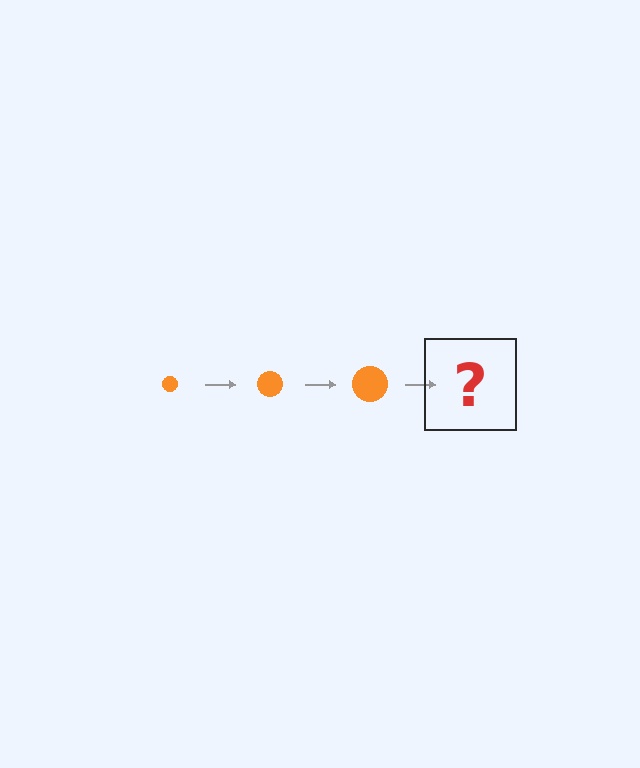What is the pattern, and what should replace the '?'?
The pattern is that the circle gets progressively larger each step. The '?' should be an orange circle, larger than the previous one.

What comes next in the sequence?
The next element should be an orange circle, larger than the previous one.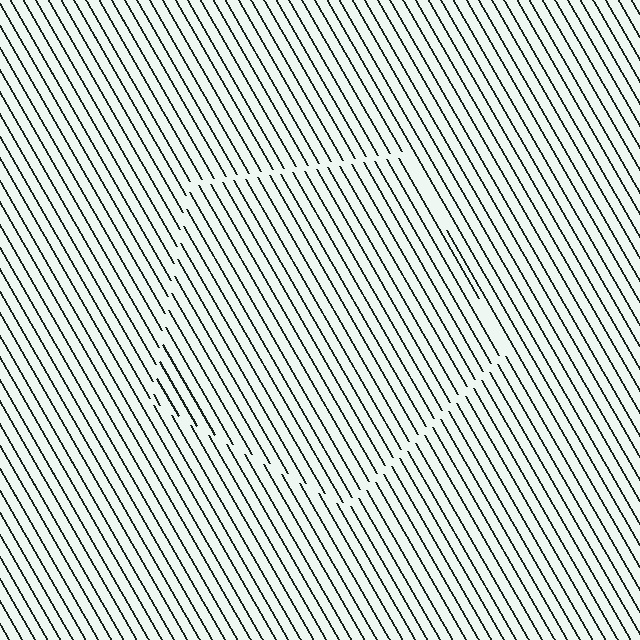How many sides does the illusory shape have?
5 sides — the line-ends trace a pentagon.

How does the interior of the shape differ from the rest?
The interior of the shape contains the same grating, shifted by half a period — the contour is defined by the phase discontinuity where line-ends from the inner and outer gratings abut.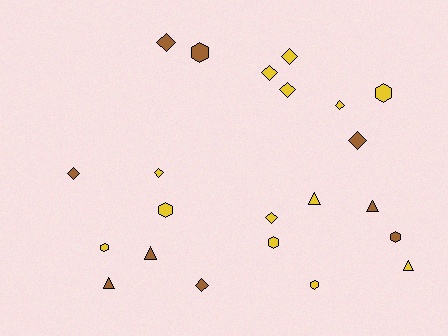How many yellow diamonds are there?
There are 6 yellow diamonds.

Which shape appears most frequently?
Diamond, with 10 objects.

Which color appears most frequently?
Yellow, with 13 objects.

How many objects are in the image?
There are 22 objects.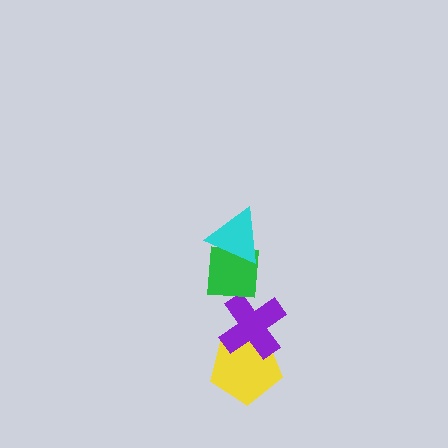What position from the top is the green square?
The green square is 2nd from the top.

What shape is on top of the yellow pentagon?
The purple cross is on top of the yellow pentagon.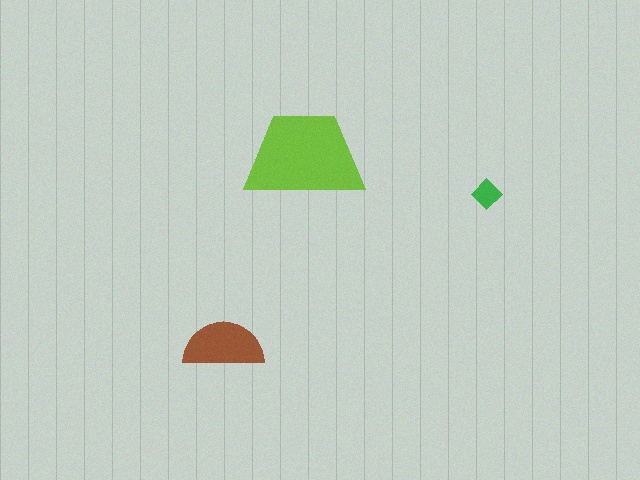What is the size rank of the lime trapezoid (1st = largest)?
1st.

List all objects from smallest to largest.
The green diamond, the brown semicircle, the lime trapezoid.